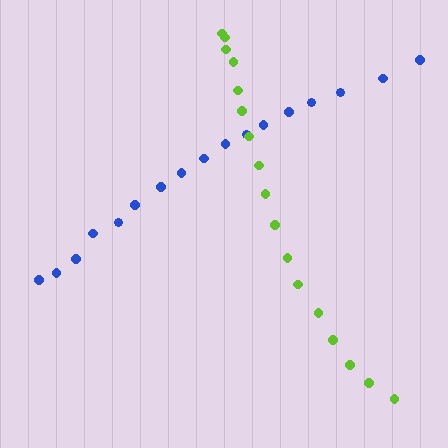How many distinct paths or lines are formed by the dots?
There are 2 distinct paths.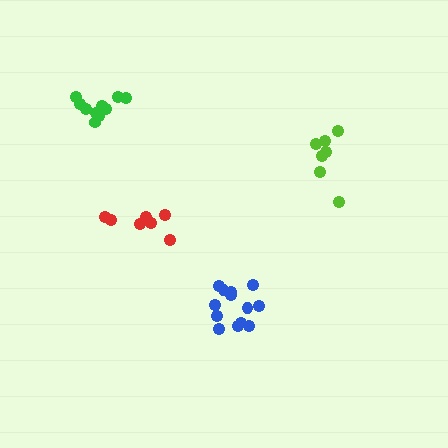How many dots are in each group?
Group 1: 10 dots, Group 2: 7 dots, Group 3: 13 dots, Group 4: 7 dots (37 total).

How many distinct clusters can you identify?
There are 4 distinct clusters.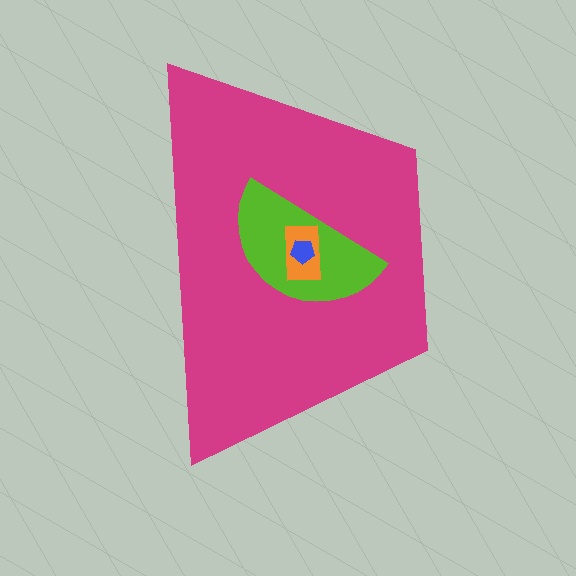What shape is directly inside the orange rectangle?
The blue pentagon.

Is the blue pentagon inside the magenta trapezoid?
Yes.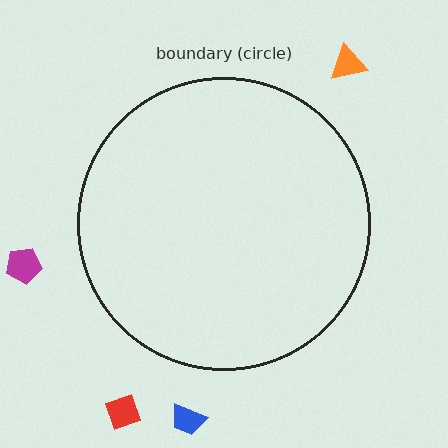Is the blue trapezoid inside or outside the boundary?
Outside.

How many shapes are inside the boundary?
0 inside, 4 outside.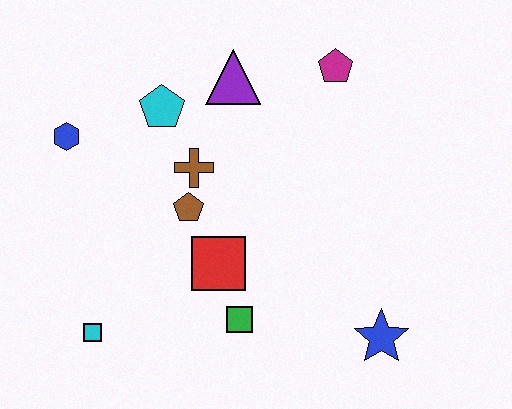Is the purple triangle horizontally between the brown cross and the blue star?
Yes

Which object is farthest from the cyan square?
The magenta pentagon is farthest from the cyan square.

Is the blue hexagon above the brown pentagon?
Yes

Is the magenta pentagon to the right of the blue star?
No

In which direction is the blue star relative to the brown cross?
The blue star is to the right of the brown cross.